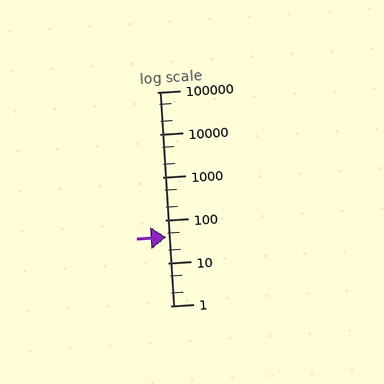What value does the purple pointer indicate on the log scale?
The pointer indicates approximately 39.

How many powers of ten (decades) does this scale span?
The scale spans 5 decades, from 1 to 100000.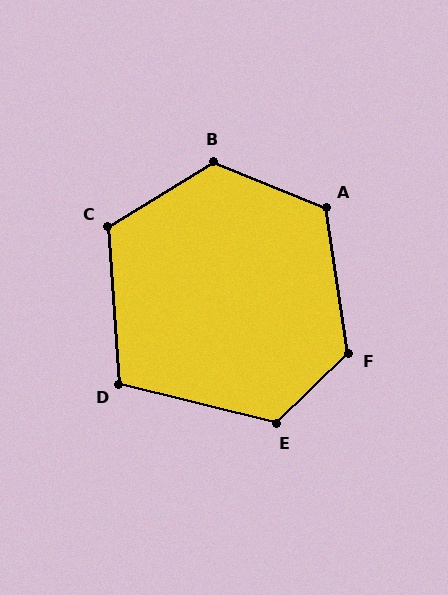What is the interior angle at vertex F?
Approximately 126 degrees (obtuse).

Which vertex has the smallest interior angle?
D, at approximately 108 degrees.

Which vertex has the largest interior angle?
B, at approximately 126 degrees.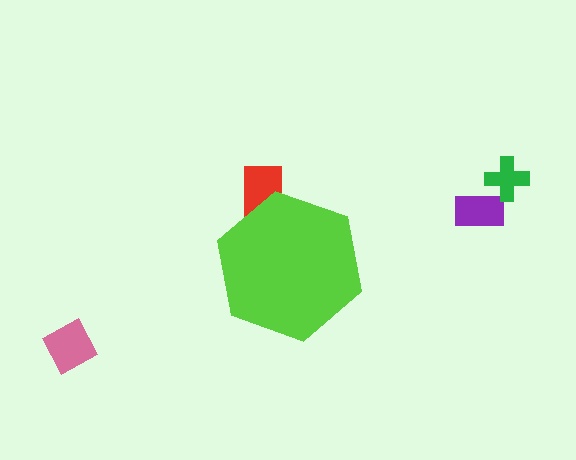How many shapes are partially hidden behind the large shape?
1 shape is partially hidden.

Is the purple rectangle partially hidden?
No, the purple rectangle is fully visible.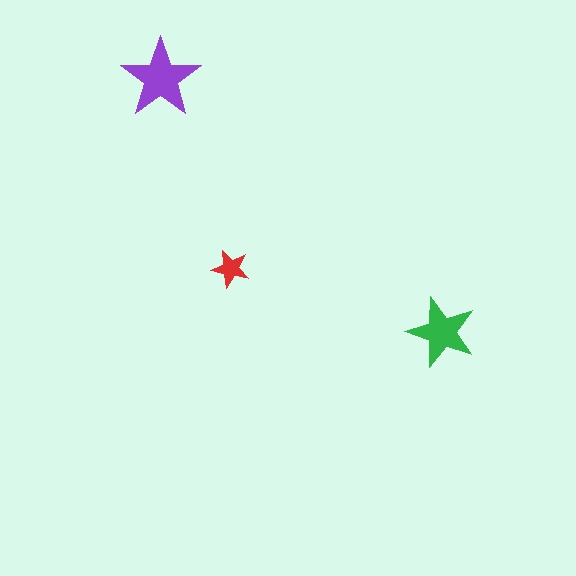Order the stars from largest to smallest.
the purple one, the green one, the red one.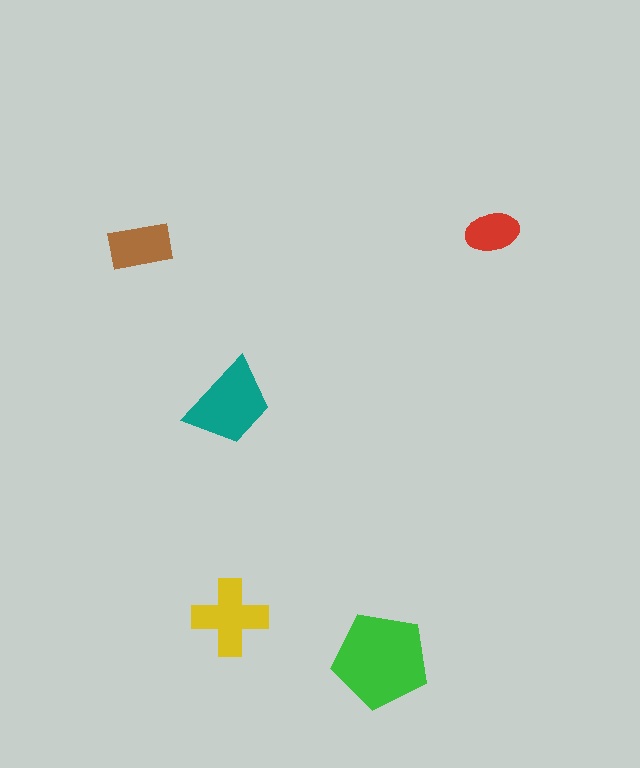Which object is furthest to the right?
The red ellipse is rightmost.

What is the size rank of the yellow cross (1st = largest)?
3rd.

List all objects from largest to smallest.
The green pentagon, the teal trapezoid, the yellow cross, the brown rectangle, the red ellipse.